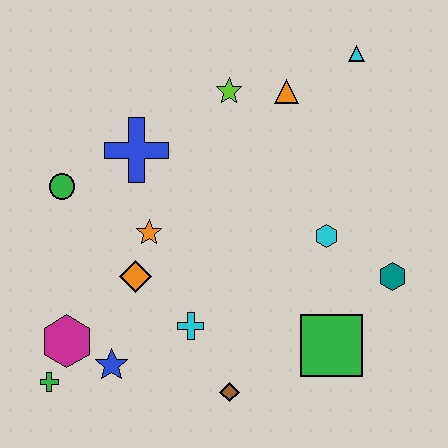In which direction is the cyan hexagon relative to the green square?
The cyan hexagon is above the green square.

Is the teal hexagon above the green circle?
No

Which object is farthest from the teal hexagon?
The green cross is farthest from the teal hexagon.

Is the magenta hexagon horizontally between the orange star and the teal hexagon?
No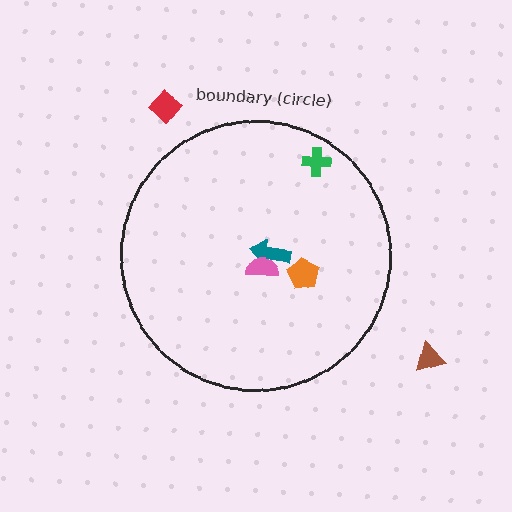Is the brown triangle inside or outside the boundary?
Outside.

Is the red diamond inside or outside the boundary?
Outside.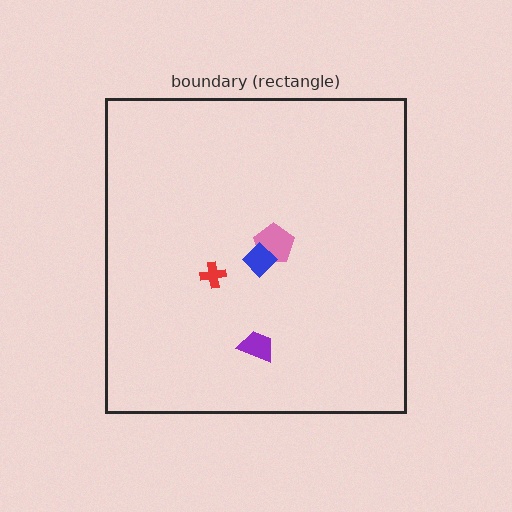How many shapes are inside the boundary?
4 inside, 0 outside.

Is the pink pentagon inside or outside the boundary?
Inside.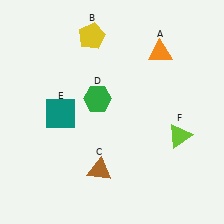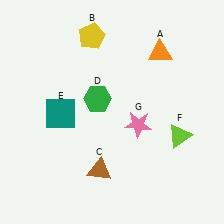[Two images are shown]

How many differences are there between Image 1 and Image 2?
There is 1 difference between the two images.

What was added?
A pink star (G) was added in Image 2.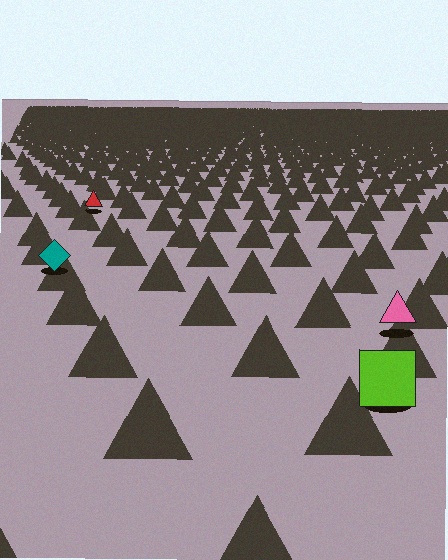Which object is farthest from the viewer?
The red triangle is farthest from the viewer. It appears smaller and the ground texture around it is denser.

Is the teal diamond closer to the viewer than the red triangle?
Yes. The teal diamond is closer — you can tell from the texture gradient: the ground texture is coarser near it.